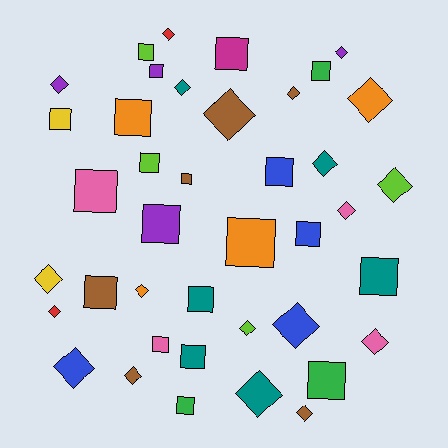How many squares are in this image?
There are 20 squares.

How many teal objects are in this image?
There are 6 teal objects.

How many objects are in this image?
There are 40 objects.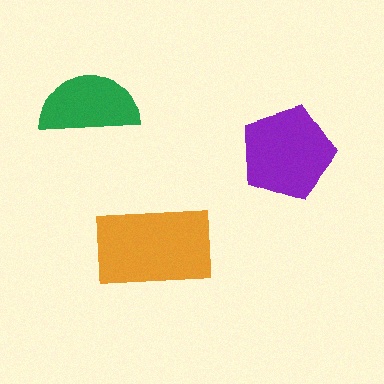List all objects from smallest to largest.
The green semicircle, the purple pentagon, the orange rectangle.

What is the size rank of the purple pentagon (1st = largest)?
2nd.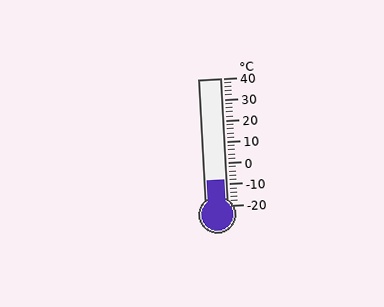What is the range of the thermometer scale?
The thermometer scale ranges from -20°C to 40°C.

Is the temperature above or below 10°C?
The temperature is below 10°C.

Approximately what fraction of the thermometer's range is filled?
The thermometer is filled to approximately 20% of its range.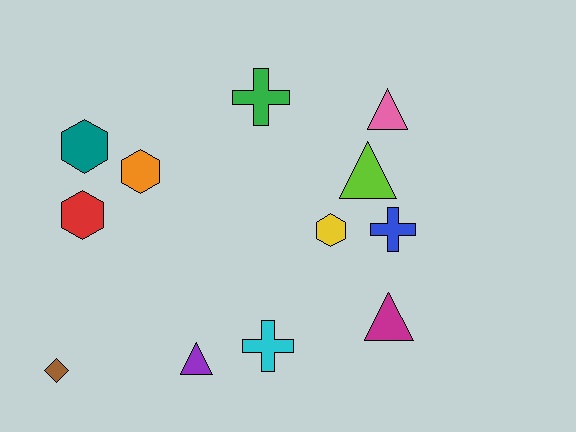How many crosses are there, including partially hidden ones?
There are 3 crosses.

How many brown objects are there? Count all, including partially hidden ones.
There is 1 brown object.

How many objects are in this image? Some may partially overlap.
There are 12 objects.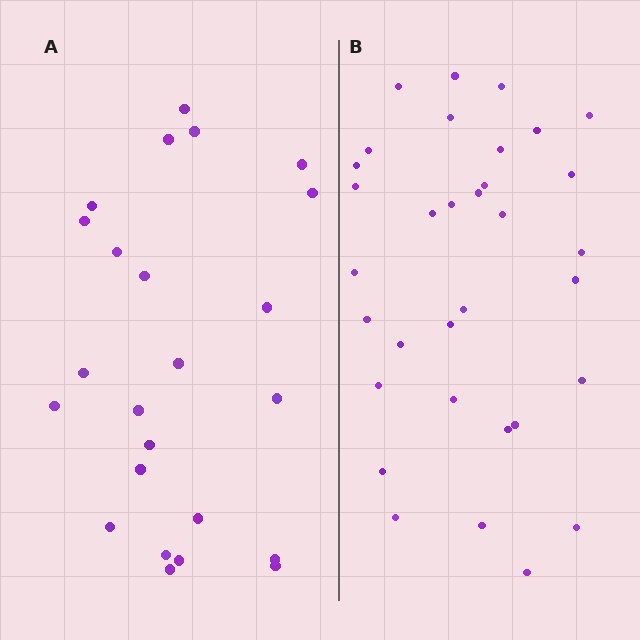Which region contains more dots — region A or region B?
Region B (the right region) has more dots.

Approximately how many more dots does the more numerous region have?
Region B has roughly 8 or so more dots than region A.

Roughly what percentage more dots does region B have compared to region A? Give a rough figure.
About 40% more.